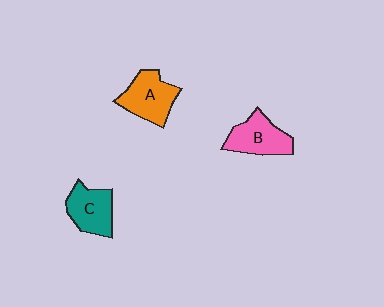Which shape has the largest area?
Shape A (orange).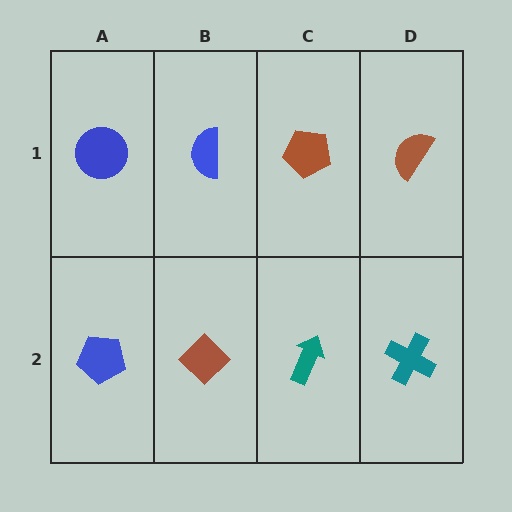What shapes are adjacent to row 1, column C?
A teal arrow (row 2, column C), a blue semicircle (row 1, column B), a brown semicircle (row 1, column D).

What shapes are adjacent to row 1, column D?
A teal cross (row 2, column D), a brown pentagon (row 1, column C).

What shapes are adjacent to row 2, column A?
A blue circle (row 1, column A), a brown diamond (row 2, column B).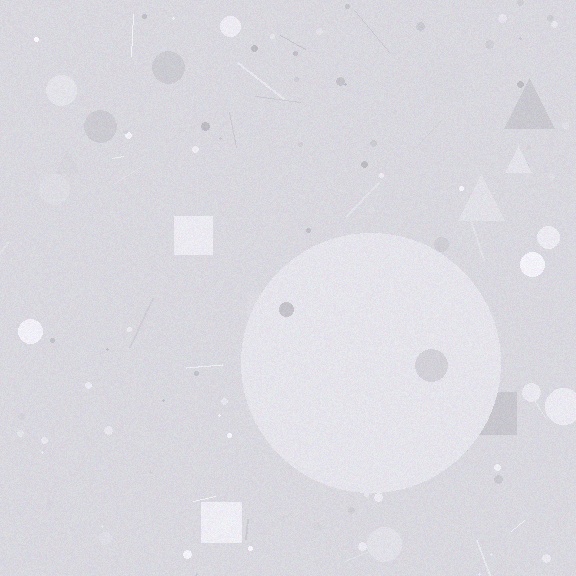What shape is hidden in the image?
A circle is hidden in the image.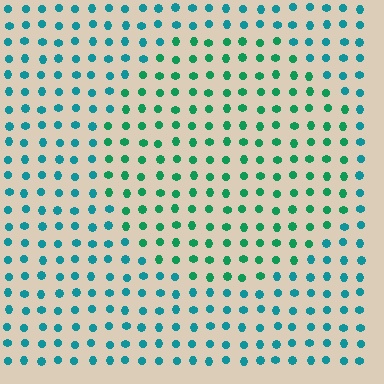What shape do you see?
I see a circle.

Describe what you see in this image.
The image is filled with small teal elements in a uniform arrangement. A circle-shaped region is visible where the elements are tinted to a slightly different hue, forming a subtle color boundary.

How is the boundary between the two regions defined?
The boundary is defined purely by a slight shift in hue (about 32 degrees). Spacing, size, and orientation are identical on both sides.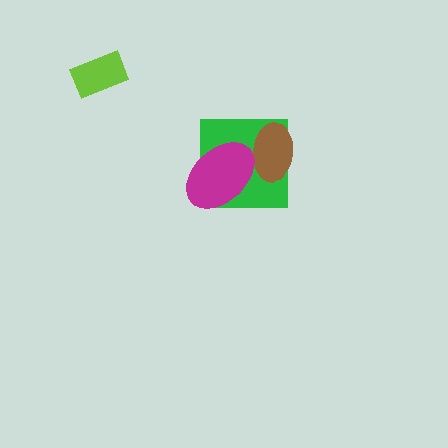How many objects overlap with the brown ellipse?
2 objects overlap with the brown ellipse.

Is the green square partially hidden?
Yes, it is partially covered by another shape.